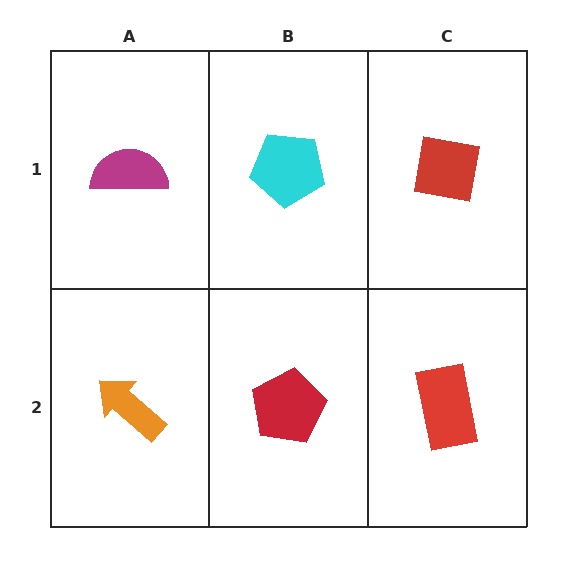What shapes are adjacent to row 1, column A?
An orange arrow (row 2, column A), a cyan pentagon (row 1, column B).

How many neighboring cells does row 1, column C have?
2.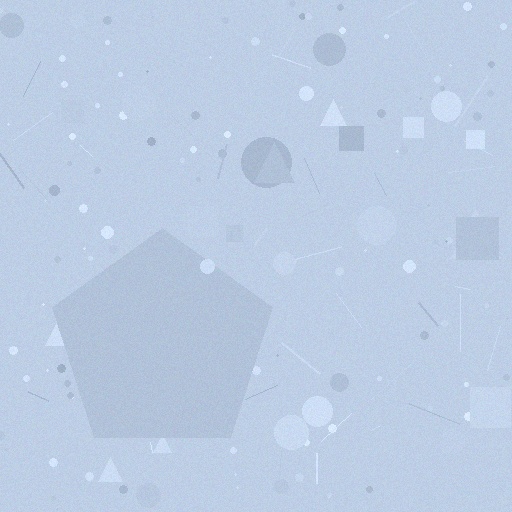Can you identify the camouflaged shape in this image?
The camouflaged shape is a pentagon.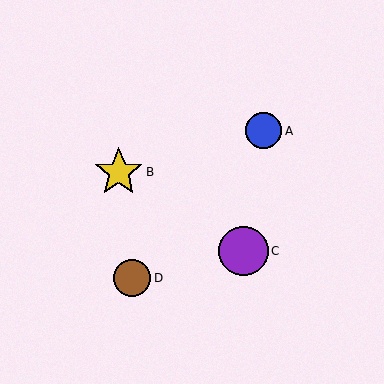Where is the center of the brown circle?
The center of the brown circle is at (132, 278).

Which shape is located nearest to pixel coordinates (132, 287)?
The brown circle (labeled D) at (132, 278) is nearest to that location.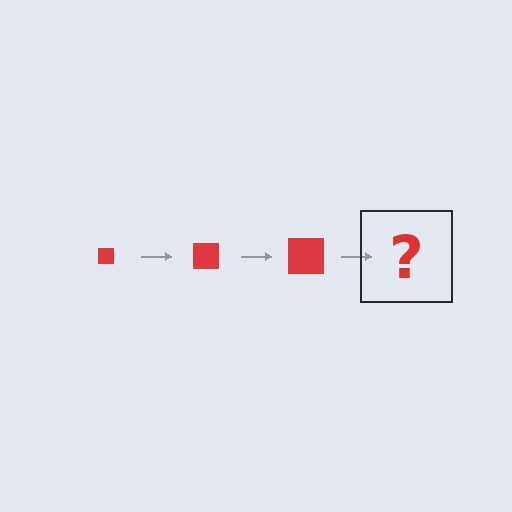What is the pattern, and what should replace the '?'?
The pattern is that the square gets progressively larger each step. The '?' should be a red square, larger than the previous one.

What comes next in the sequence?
The next element should be a red square, larger than the previous one.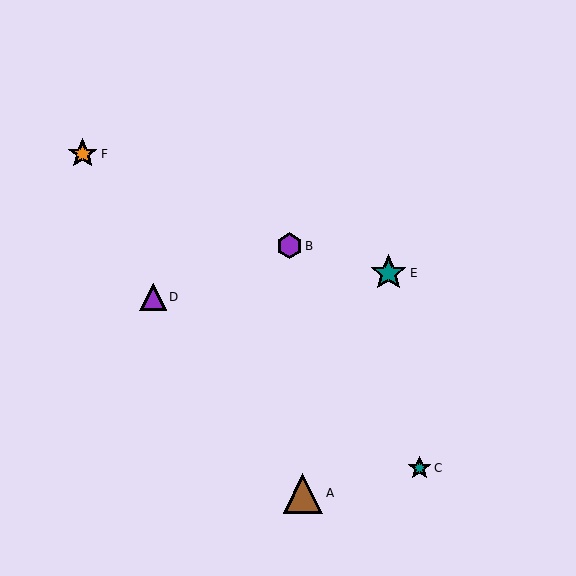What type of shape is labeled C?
Shape C is a teal star.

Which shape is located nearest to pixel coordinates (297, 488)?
The brown triangle (labeled A) at (303, 493) is nearest to that location.